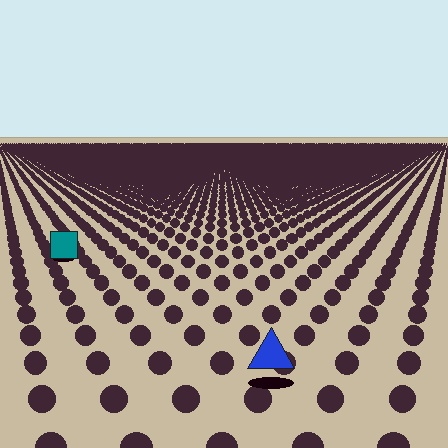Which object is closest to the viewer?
The blue triangle is closest. The texture marks near it are larger and more spread out.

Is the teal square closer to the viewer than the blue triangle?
No. The blue triangle is closer — you can tell from the texture gradient: the ground texture is coarser near it.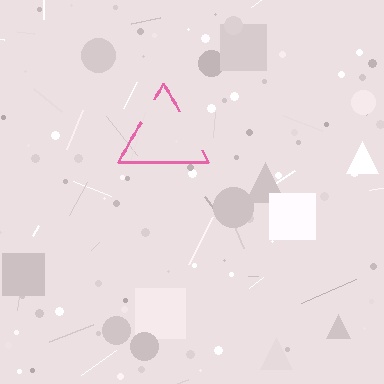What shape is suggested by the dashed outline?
The dashed outline suggests a triangle.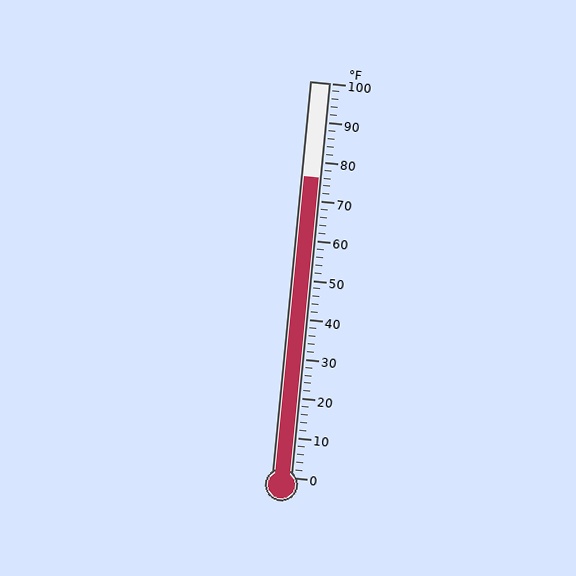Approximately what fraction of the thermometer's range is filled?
The thermometer is filled to approximately 75% of its range.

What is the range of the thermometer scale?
The thermometer scale ranges from 0°F to 100°F.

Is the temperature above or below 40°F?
The temperature is above 40°F.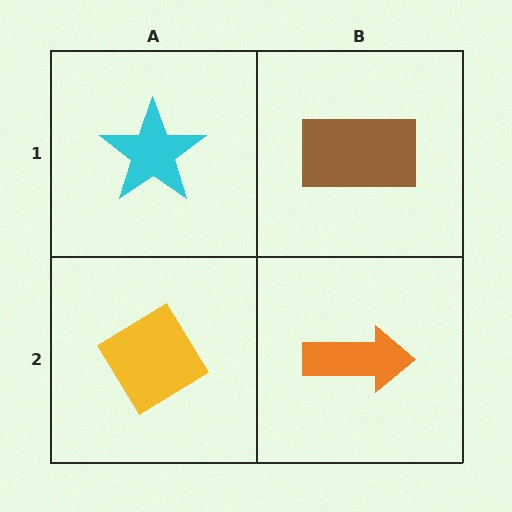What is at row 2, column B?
An orange arrow.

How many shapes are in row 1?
2 shapes.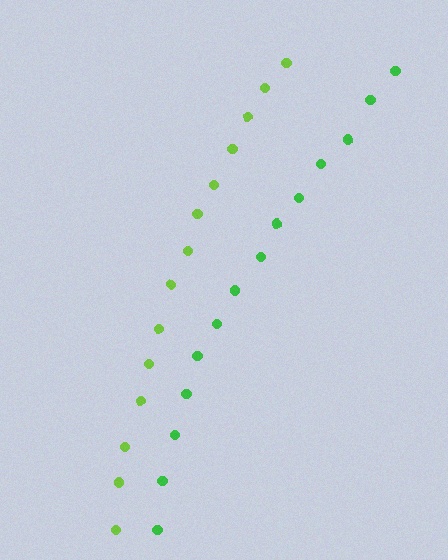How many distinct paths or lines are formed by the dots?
There are 2 distinct paths.